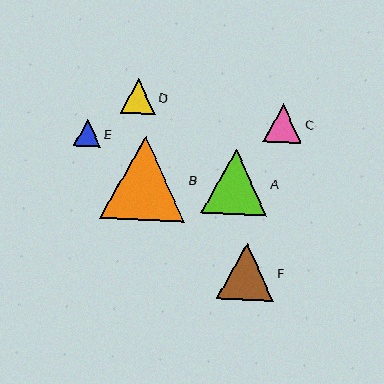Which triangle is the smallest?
Triangle E is the smallest with a size of approximately 27 pixels.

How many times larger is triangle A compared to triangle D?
Triangle A is approximately 1.9 times the size of triangle D.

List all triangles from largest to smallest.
From largest to smallest: B, A, F, C, D, E.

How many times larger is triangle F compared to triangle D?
Triangle F is approximately 1.6 times the size of triangle D.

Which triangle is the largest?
Triangle B is the largest with a size of approximately 85 pixels.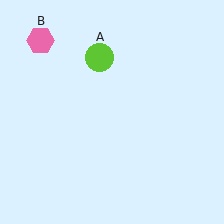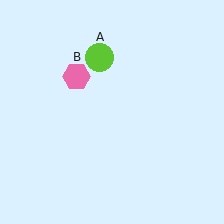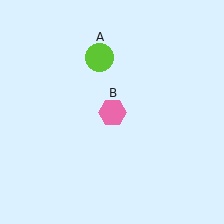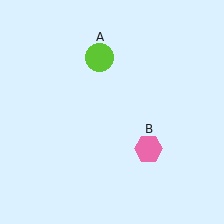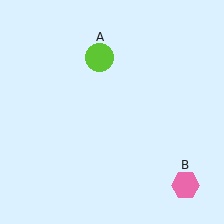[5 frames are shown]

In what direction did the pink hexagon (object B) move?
The pink hexagon (object B) moved down and to the right.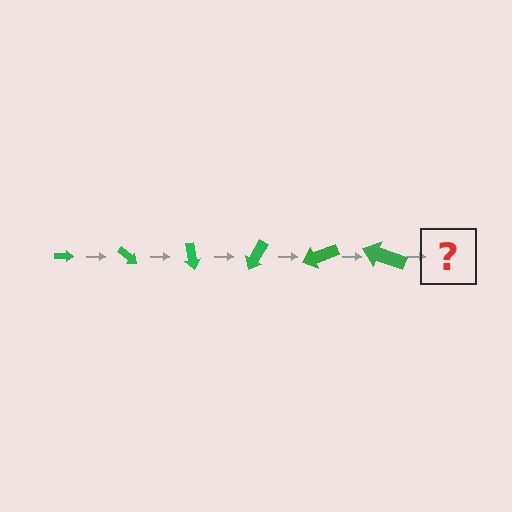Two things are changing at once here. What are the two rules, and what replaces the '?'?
The two rules are that the arrow grows larger each step and it rotates 40 degrees each step. The '?' should be an arrow, larger than the previous one and rotated 240 degrees from the start.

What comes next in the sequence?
The next element should be an arrow, larger than the previous one and rotated 240 degrees from the start.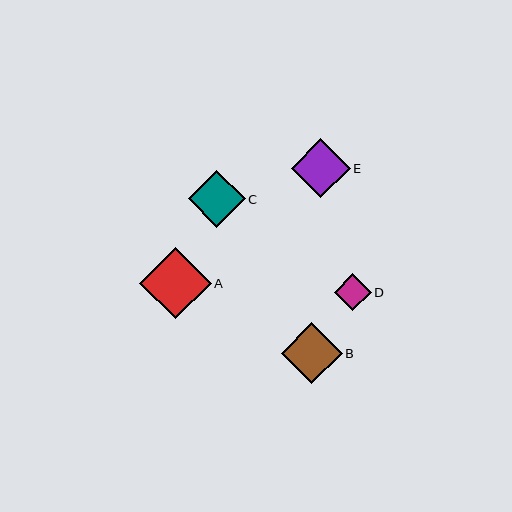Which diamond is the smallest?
Diamond D is the smallest with a size of approximately 37 pixels.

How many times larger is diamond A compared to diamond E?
Diamond A is approximately 1.2 times the size of diamond E.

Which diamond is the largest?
Diamond A is the largest with a size of approximately 72 pixels.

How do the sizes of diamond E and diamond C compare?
Diamond E and diamond C are approximately the same size.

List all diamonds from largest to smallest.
From largest to smallest: A, B, E, C, D.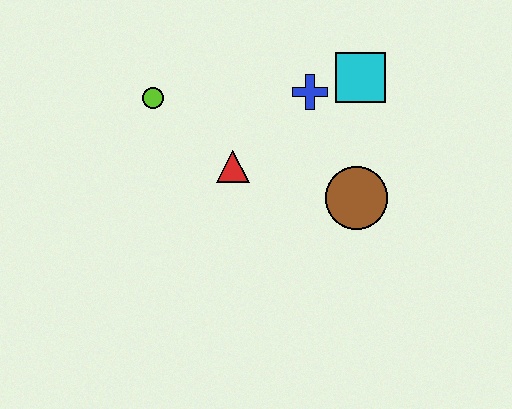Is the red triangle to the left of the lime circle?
No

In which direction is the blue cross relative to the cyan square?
The blue cross is to the left of the cyan square.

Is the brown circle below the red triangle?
Yes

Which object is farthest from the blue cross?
The lime circle is farthest from the blue cross.